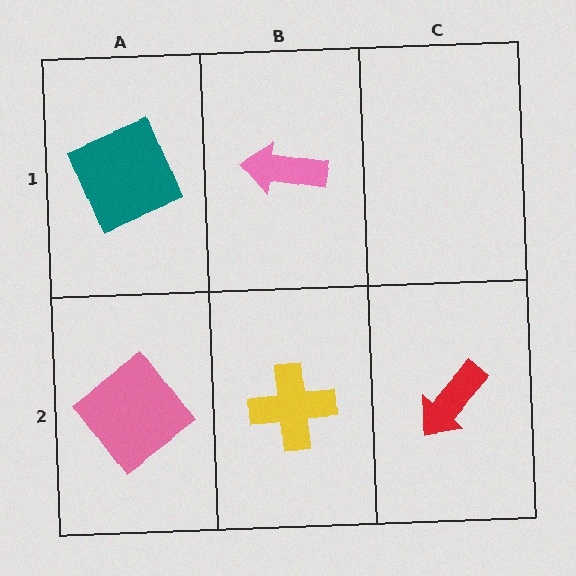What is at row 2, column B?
A yellow cross.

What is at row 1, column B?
A pink arrow.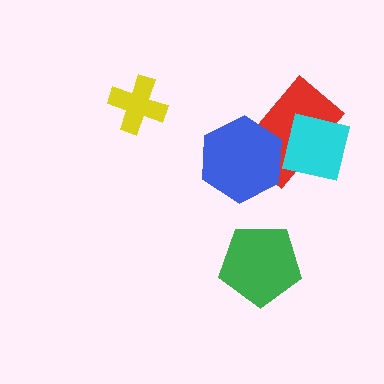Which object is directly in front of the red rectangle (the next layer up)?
The blue hexagon is directly in front of the red rectangle.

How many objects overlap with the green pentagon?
0 objects overlap with the green pentagon.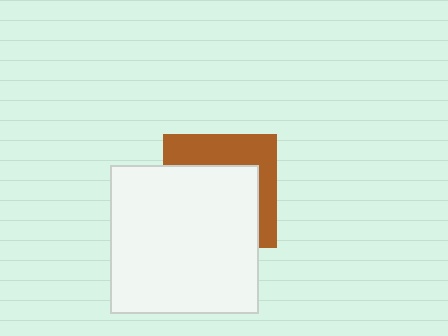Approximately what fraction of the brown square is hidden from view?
Roughly 61% of the brown square is hidden behind the white square.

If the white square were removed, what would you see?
You would see the complete brown square.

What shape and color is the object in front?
The object in front is a white square.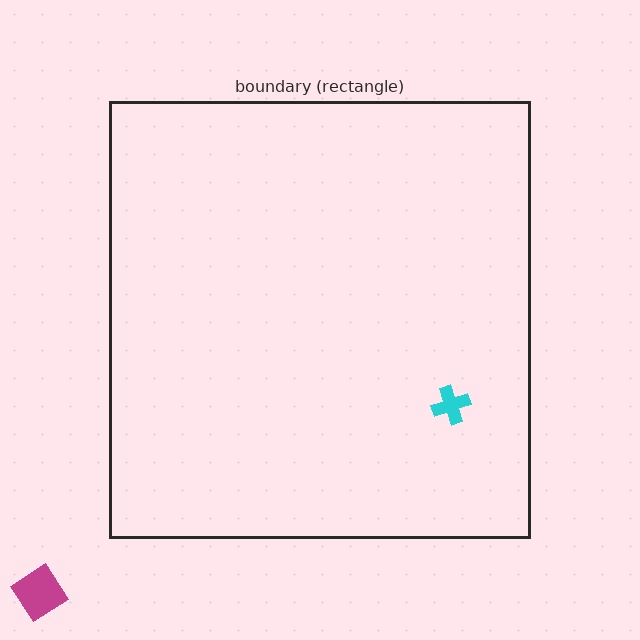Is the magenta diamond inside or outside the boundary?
Outside.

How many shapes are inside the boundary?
1 inside, 1 outside.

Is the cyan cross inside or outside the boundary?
Inside.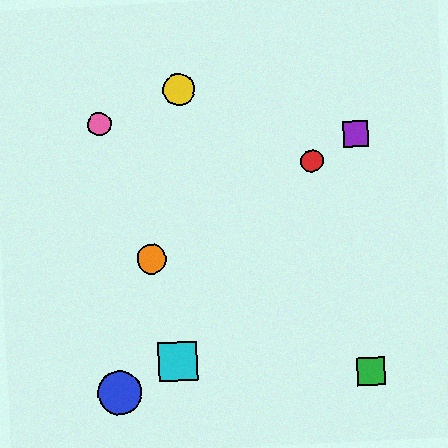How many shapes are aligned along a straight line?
3 shapes (the red circle, the purple square, the orange circle) are aligned along a straight line.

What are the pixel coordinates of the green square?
The green square is at (371, 371).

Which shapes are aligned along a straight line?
The red circle, the purple square, the orange circle are aligned along a straight line.